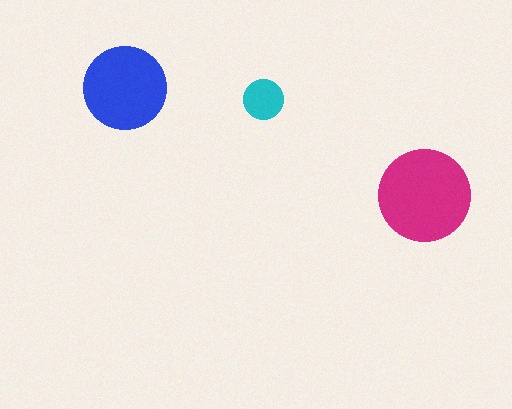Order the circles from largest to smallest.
the magenta one, the blue one, the cyan one.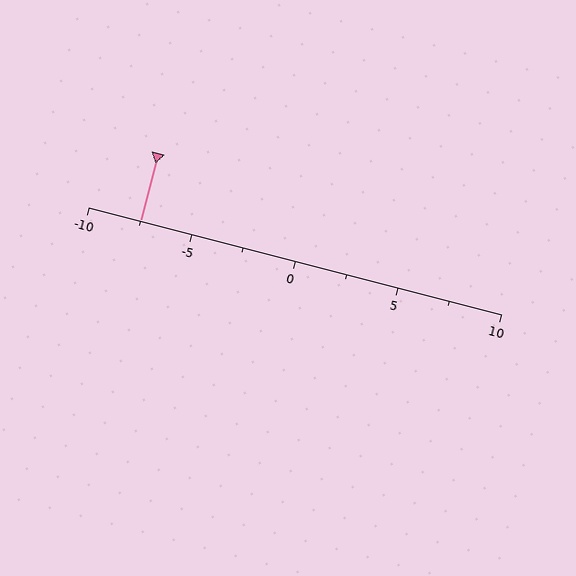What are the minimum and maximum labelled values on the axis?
The axis runs from -10 to 10.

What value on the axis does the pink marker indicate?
The marker indicates approximately -7.5.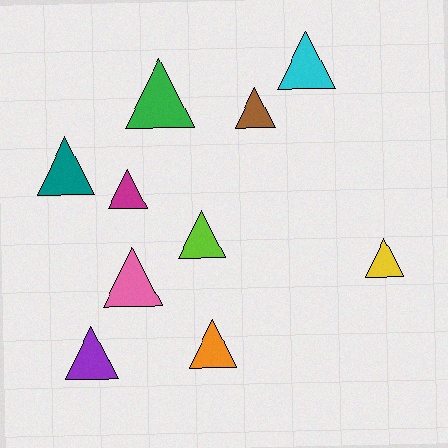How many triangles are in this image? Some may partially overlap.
There are 10 triangles.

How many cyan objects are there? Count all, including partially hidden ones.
There is 1 cyan object.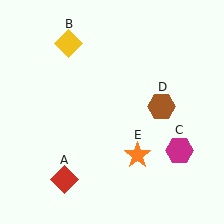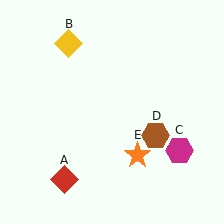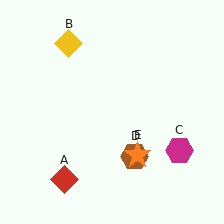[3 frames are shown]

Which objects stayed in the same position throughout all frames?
Red diamond (object A) and yellow diamond (object B) and magenta hexagon (object C) and orange star (object E) remained stationary.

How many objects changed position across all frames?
1 object changed position: brown hexagon (object D).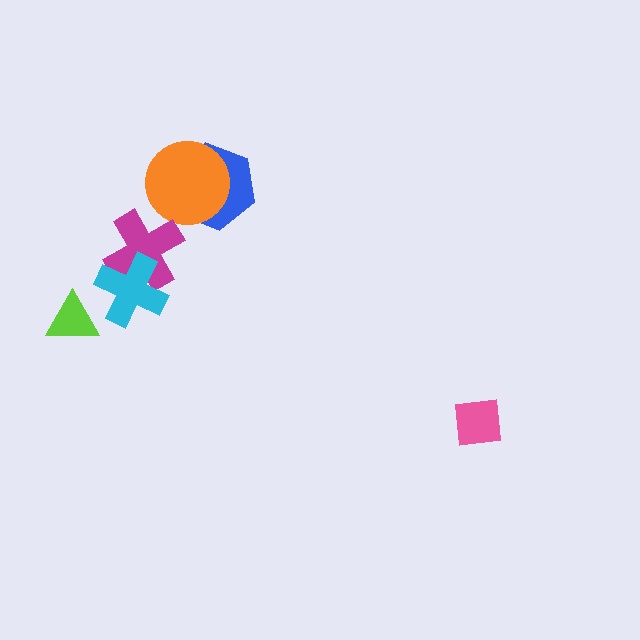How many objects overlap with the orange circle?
1 object overlaps with the orange circle.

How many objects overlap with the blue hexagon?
1 object overlaps with the blue hexagon.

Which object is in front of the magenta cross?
The cyan cross is in front of the magenta cross.